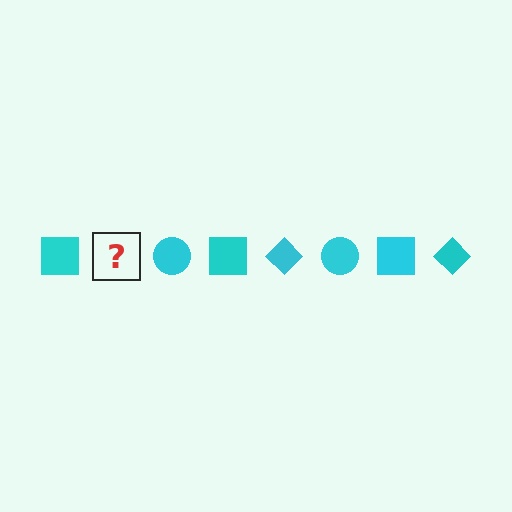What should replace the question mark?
The question mark should be replaced with a cyan diamond.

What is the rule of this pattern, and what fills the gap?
The rule is that the pattern cycles through square, diamond, circle shapes in cyan. The gap should be filled with a cyan diamond.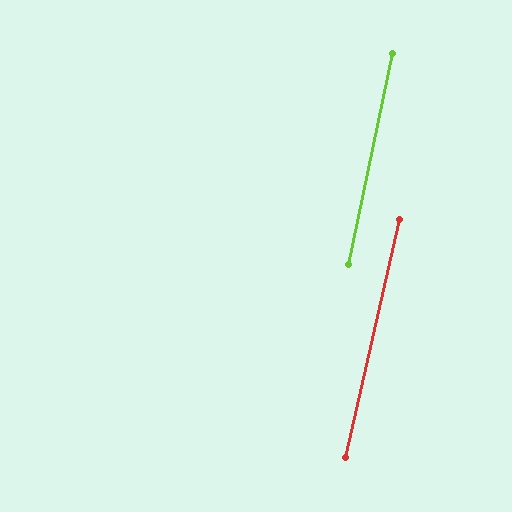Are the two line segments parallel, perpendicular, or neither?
Parallel — their directions differ by only 1.0°.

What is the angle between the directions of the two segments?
Approximately 1 degree.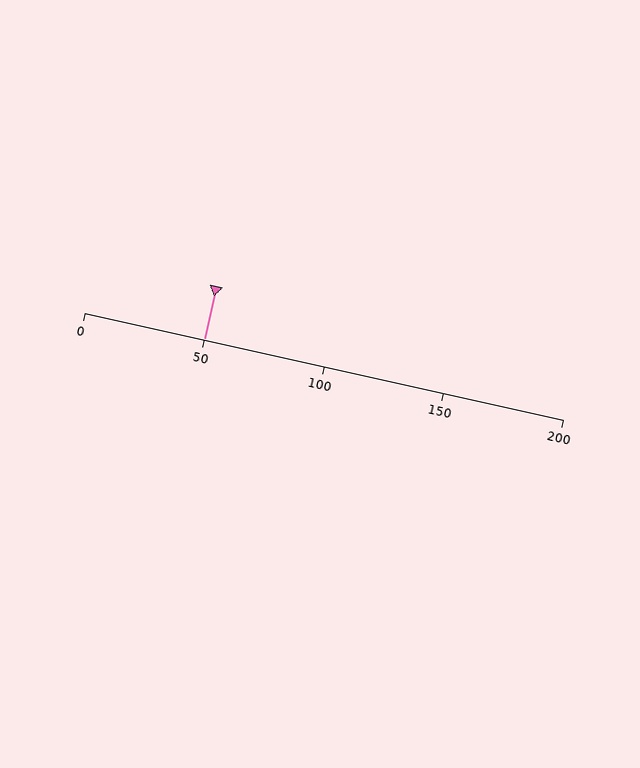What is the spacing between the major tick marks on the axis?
The major ticks are spaced 50 apart.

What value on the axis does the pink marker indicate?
The marker indicates approximately 50.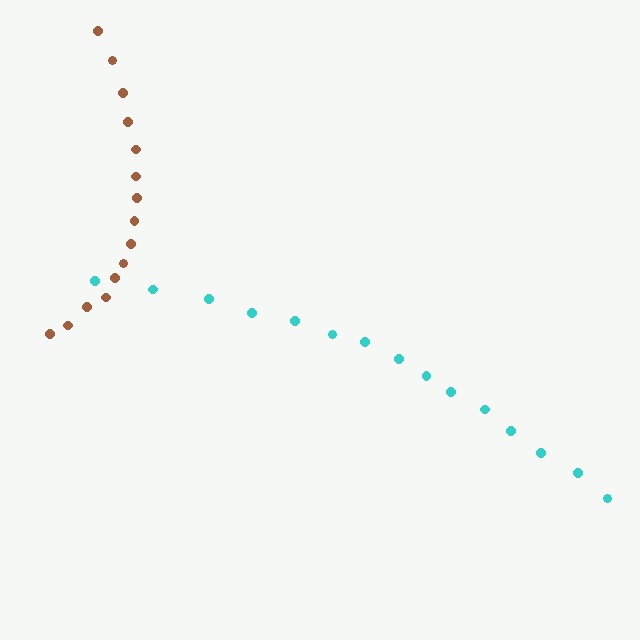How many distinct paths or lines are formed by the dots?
There are 2 distinct paths.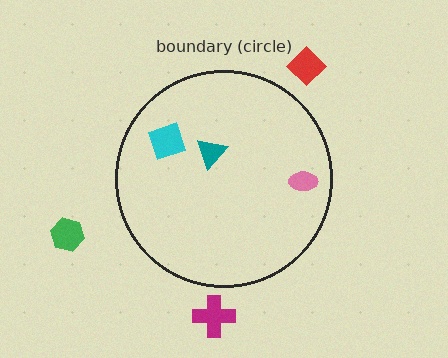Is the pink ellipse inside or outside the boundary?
Inside.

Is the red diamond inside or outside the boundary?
Outside.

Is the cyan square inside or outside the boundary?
Inside.